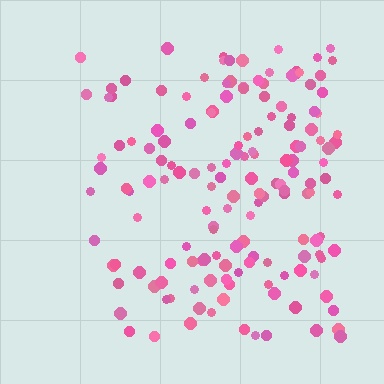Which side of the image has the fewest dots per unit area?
The left.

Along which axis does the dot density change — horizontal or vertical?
Horizontal.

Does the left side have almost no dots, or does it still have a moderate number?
Still a moderate number, just noticeably fewer than the right.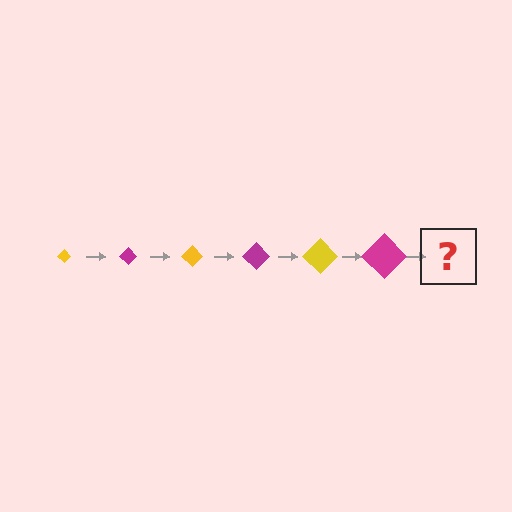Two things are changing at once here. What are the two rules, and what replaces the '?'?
The two rules are that the diamond grows larger each step and the color cycles through yellow and magenta. The '?' should be a yellow diamond, larger than the previous one.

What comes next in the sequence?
The next element should be a yellow diamond, larger than the previous one.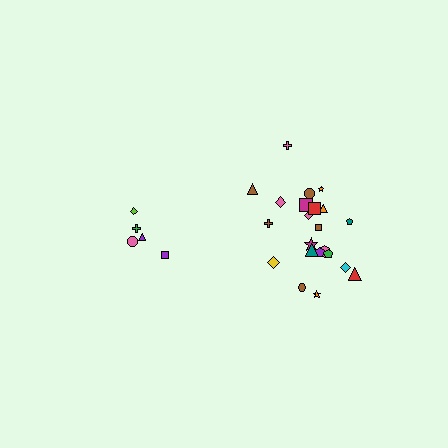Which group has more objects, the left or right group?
The right group.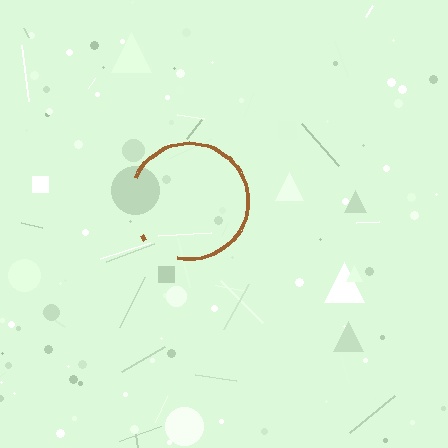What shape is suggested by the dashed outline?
The dashed outline suggests a circle.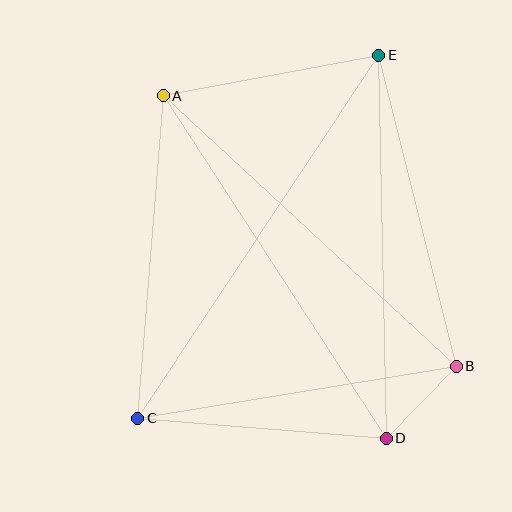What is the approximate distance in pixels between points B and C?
The distance between B and C is approximately 323 pixels.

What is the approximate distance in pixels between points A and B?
The distance between A and B is approximately 399 pixels.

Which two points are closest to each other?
Points B and D are closest to each other.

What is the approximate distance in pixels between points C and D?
The distance between C and D is approximately 249 pixels.